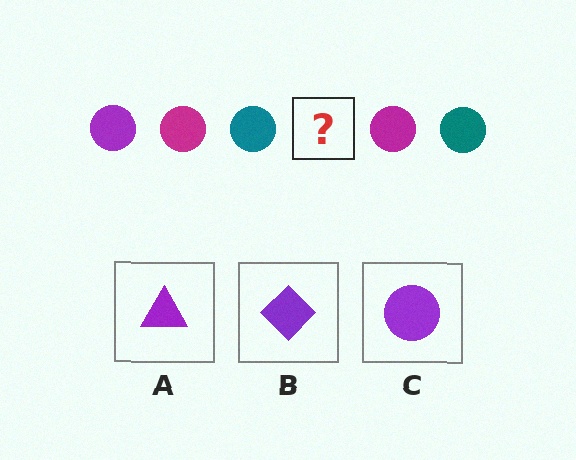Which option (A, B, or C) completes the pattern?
C.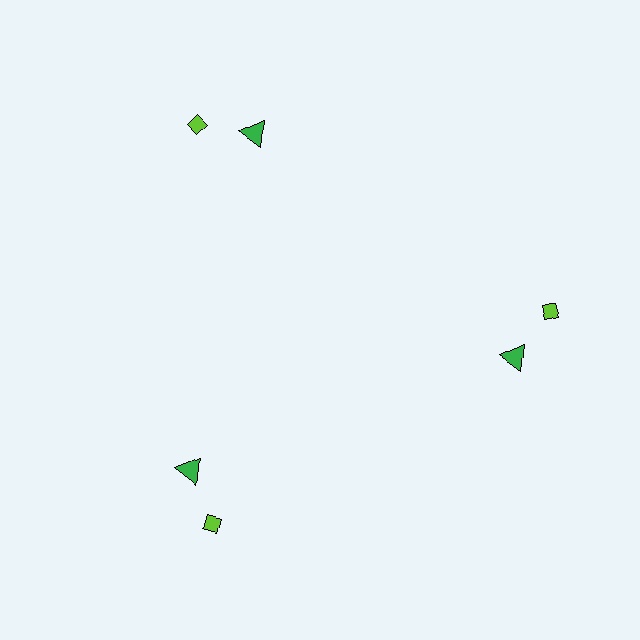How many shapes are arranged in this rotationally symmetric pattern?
There are 6 shapes, arranged in 3 groups of 2.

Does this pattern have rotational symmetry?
Yes, this pattern has 3-fold rotational symmetry. It looks the same after rotating 120 degrees around the center.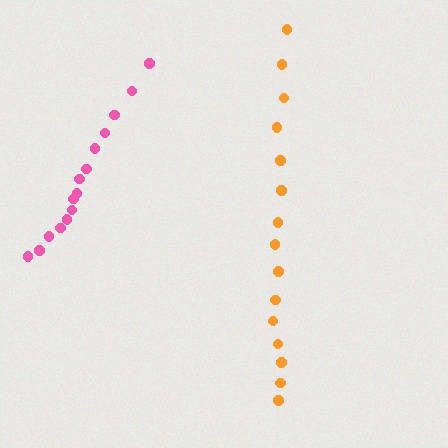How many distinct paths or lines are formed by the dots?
There are 2 distinct paths.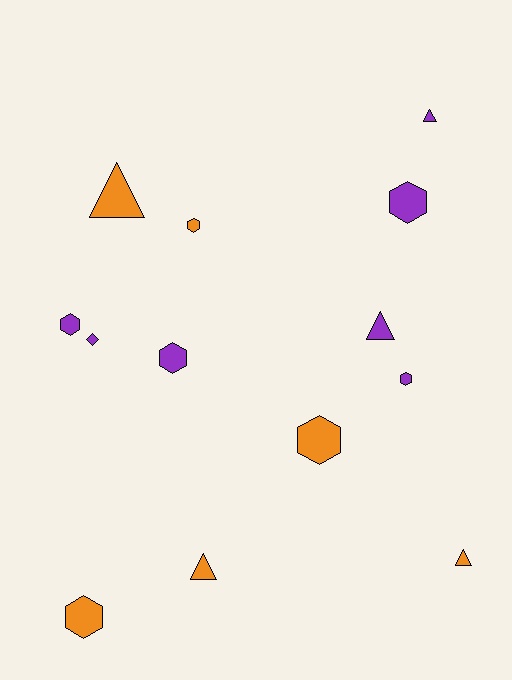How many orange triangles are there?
There are 3 orange triangles.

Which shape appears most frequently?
Hexagon, with 7 objects.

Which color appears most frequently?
Purple, with 7 objects.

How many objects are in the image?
There are 13 objects.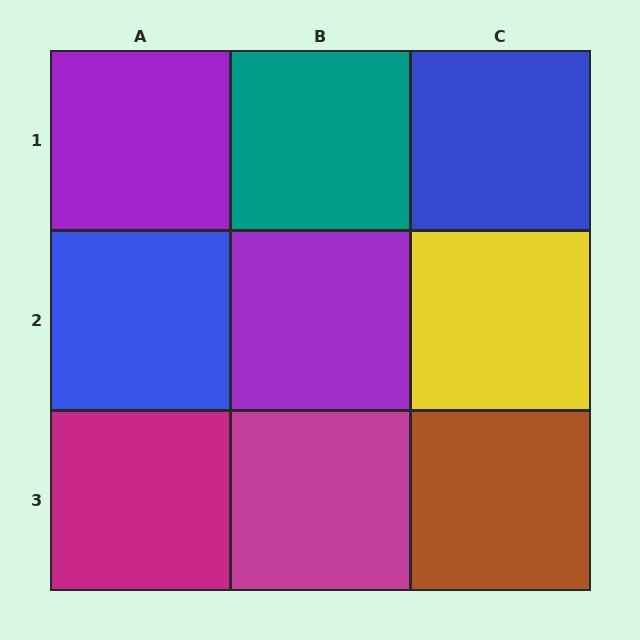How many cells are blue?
2 cells are blue.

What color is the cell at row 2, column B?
Purple.